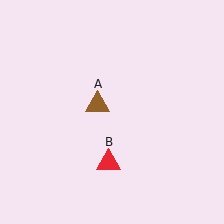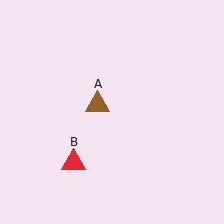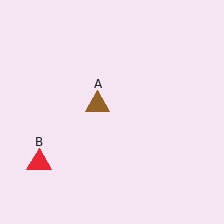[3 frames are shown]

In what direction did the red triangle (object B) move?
The red triangle (object B) moved left.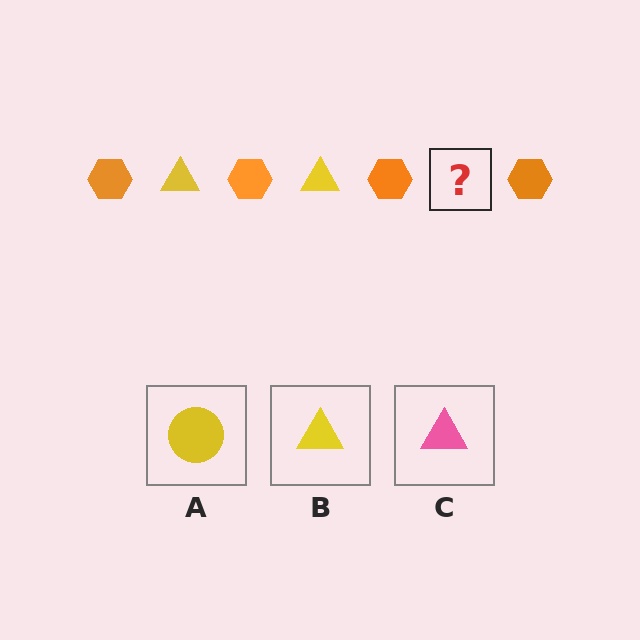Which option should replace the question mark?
Option B.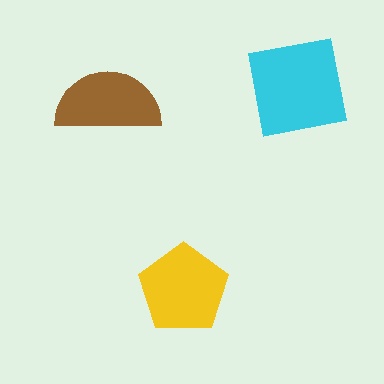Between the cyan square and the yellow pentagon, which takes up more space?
The cyan square.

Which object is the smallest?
The brown semicircle.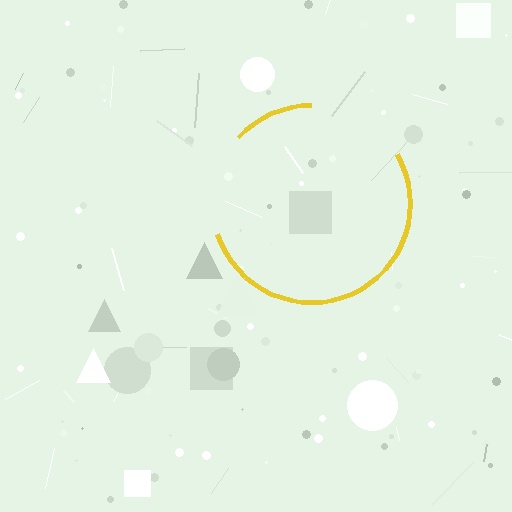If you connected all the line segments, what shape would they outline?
They would outline a circle.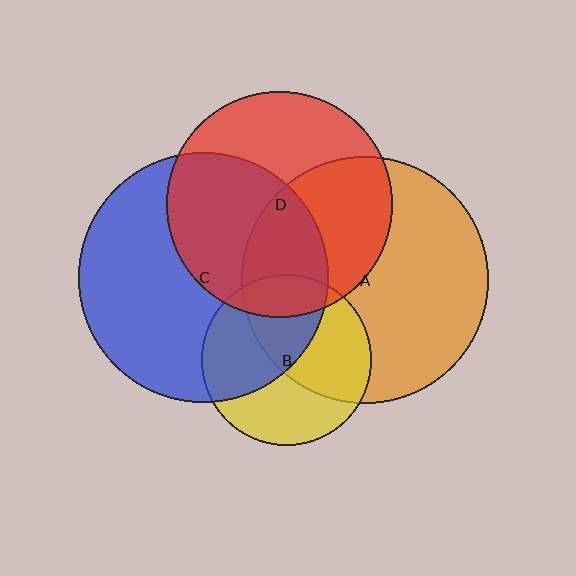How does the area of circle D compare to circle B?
Approximately 1.8 times.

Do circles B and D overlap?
Yes.